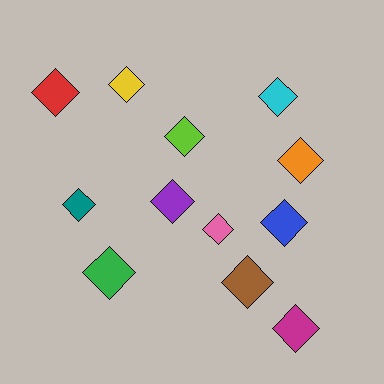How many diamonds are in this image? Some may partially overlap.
There are 12 diamonds.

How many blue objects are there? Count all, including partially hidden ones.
There is 1 blue object.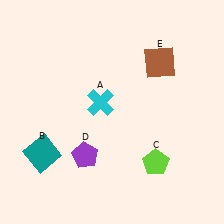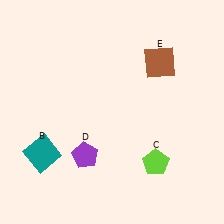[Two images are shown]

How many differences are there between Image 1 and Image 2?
There is 1 difference between the two images.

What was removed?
The cyan cross (A) was removed in Image 2.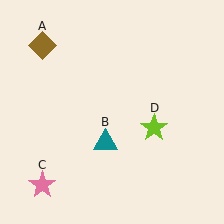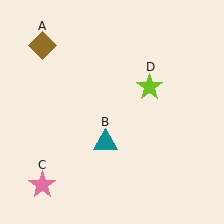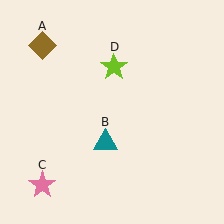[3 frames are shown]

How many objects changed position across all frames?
1 object changed position: lime star (object D).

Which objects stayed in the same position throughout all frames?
Brown diamond (object A) and teal triangle (object B) and pink star (object C) remained stationary.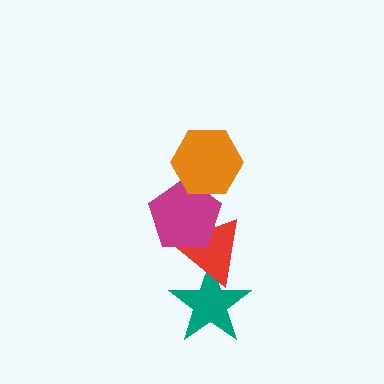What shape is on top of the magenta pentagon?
The orange hexagon is on top of the magenta pentagon.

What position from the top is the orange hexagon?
The orange hexagon is 1st from the top.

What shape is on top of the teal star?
The red triangle is on top of the teal star.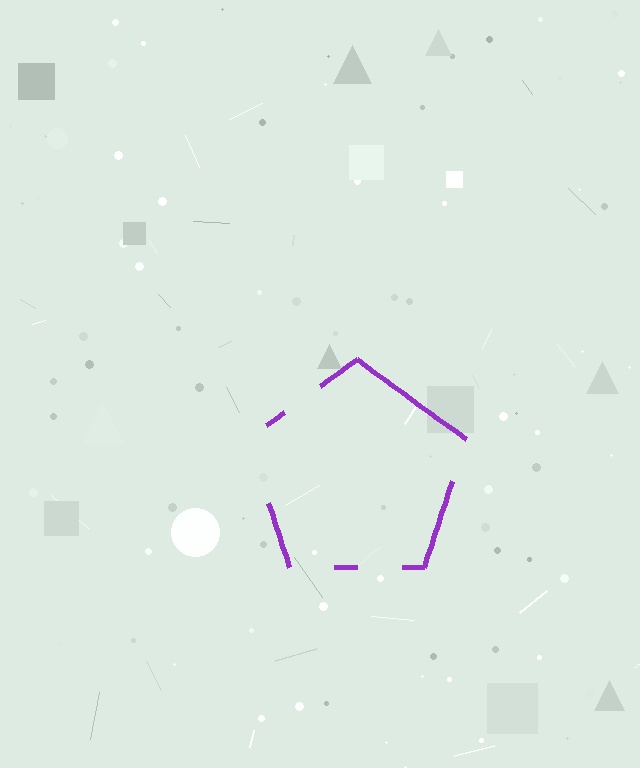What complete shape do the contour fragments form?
The contour fragments form a pentagon.